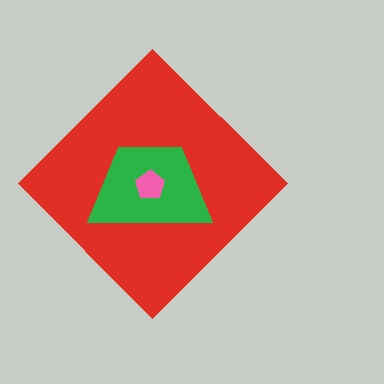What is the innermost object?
The pink pentagon.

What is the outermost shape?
The red diamond.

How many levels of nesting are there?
3.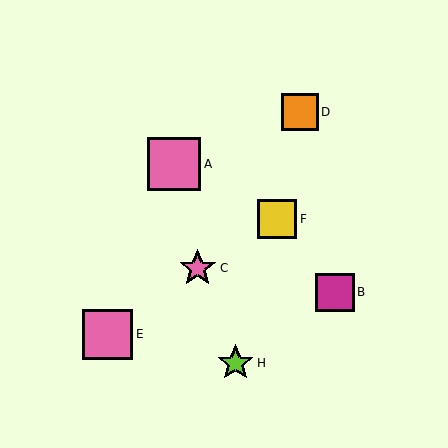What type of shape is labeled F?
Shape F is a yellow square.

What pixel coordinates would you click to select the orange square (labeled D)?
Click at (300, 112) to select the orange square D.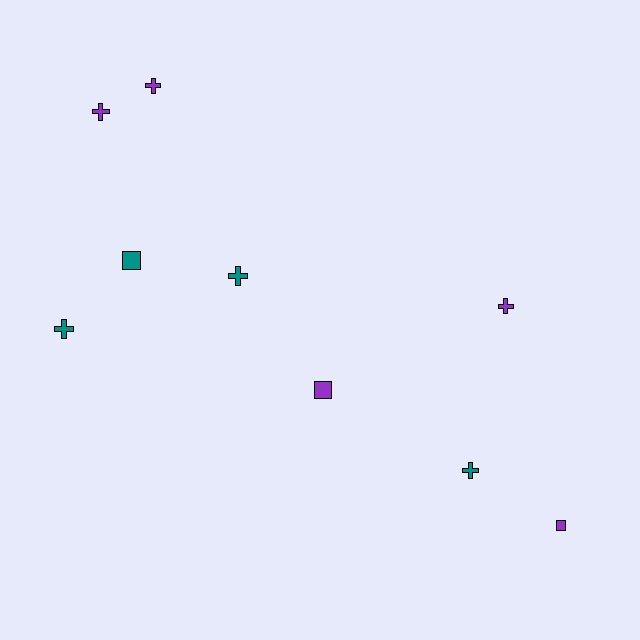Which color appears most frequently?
Purple, with 5 objects.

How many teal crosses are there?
There are 3 teal crosses.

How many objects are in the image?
There are 9 objects.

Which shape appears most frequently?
Cross, with 6 objects.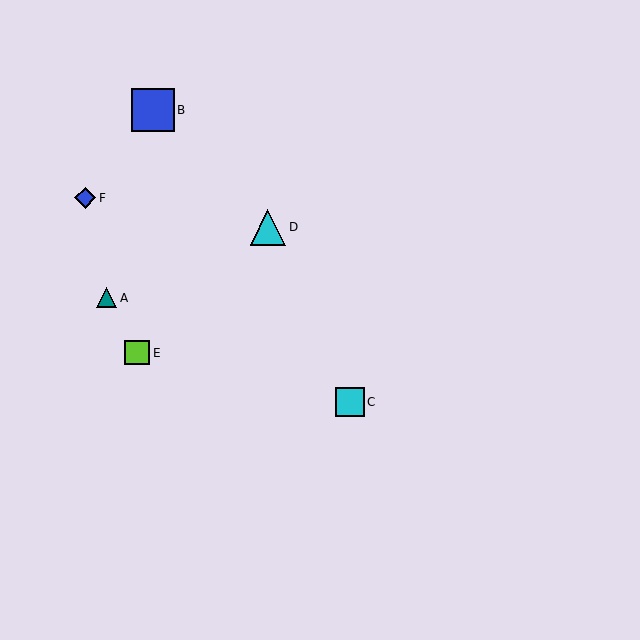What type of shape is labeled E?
Shape E is a lime square.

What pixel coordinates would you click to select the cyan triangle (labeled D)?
Click at (268, 227) to select the cyan triangle D.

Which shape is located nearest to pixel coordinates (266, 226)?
The cyan triangle (labeled D) at (268, 227) is nearest to that location.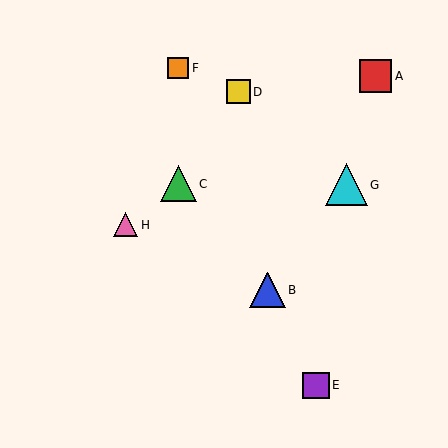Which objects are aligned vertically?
Objects C, F are aligned vertically.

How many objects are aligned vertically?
2 objects (C, F) are aligned vertically.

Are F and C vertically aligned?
Yes, both are at x≈178.